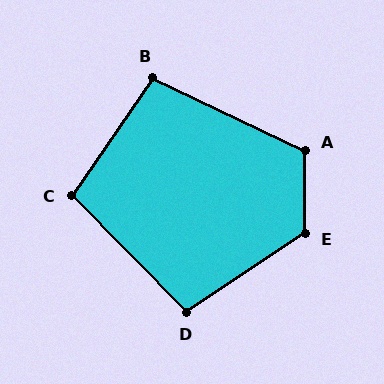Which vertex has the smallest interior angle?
B, at approximately 99 degrees.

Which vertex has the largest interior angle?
E, at approximately 124 degrees.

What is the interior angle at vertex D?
Approximately 101 degrees (obtuse).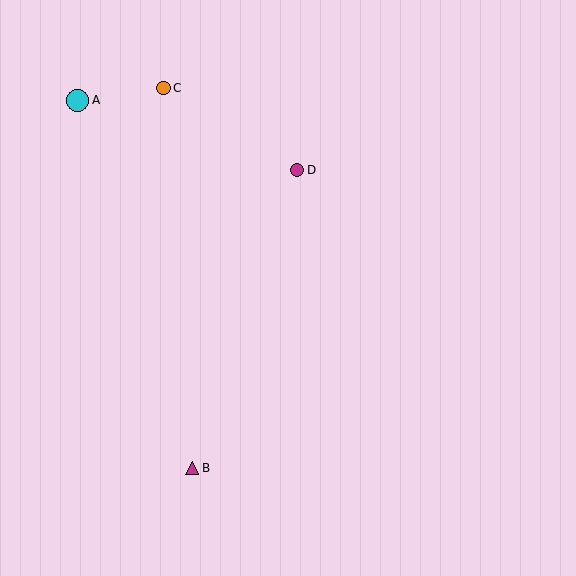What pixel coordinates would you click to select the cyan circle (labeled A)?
Click at (78, 100) to select the cyan circle A.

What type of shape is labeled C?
Shape C is an orange circle.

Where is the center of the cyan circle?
The center of the cyan circle is at (78, 100).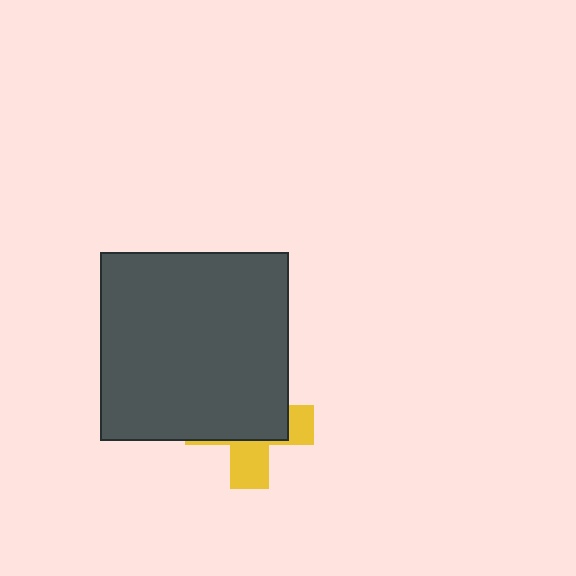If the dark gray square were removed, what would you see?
You would see the complete yellow cross.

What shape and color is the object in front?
The object in front is a dark gray square.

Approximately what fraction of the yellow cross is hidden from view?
Roughly 64% of the yellow cross is hidden behind the dark gray square.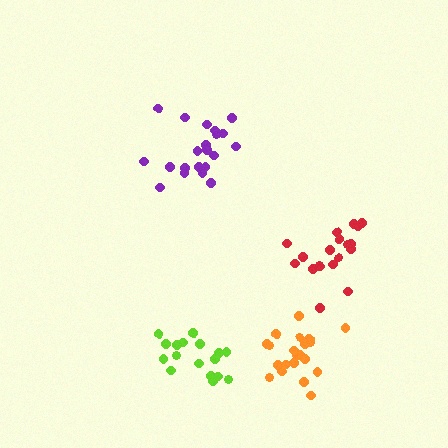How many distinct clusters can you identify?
There are 4 distinct clusters.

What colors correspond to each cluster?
The clusters are colored: red, lime, purple, orange.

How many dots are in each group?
Group 1: 19 dots, Group 2: 17 dots, Group 3: 21 dots, Group 4: 21 dots (78 total).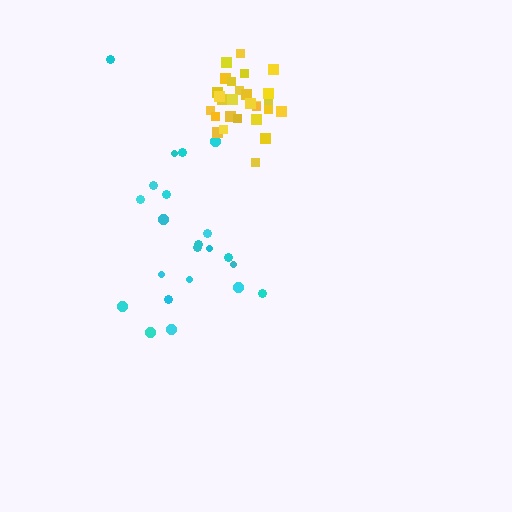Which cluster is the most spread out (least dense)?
Cyan.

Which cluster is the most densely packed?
Yellow.